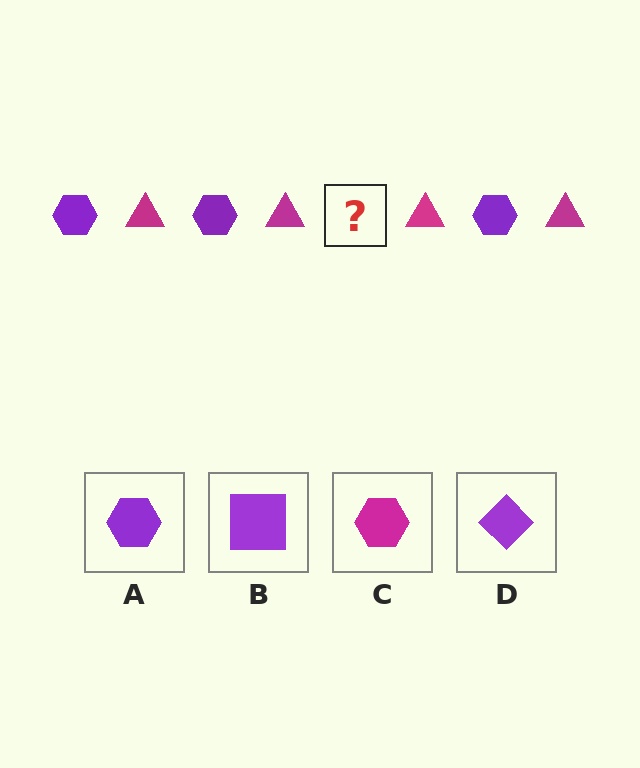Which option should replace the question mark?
Option A.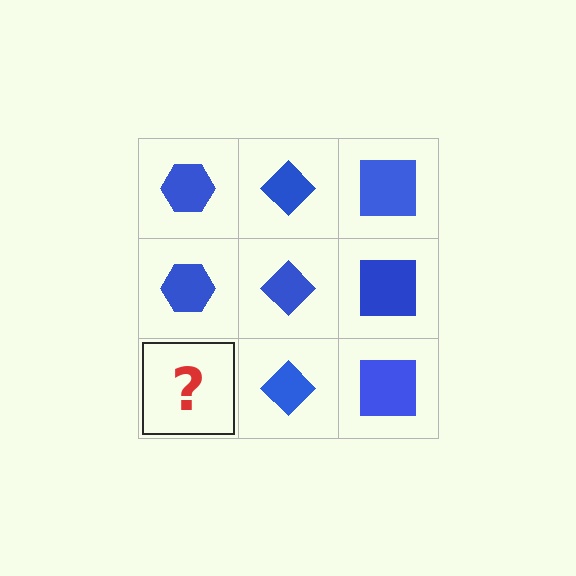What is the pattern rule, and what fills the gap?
The rule is that each column has a consistent shape. The gap should be filled with a blue hexagon.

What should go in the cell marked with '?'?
The missing cell should contain a blue hexagon.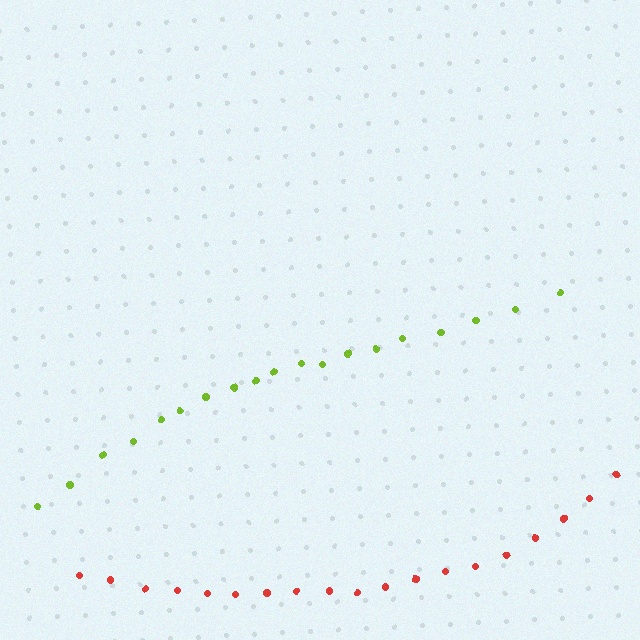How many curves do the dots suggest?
There are 2 distinct paths.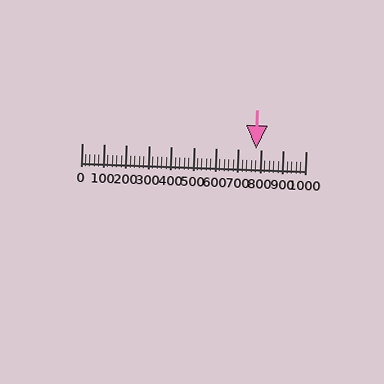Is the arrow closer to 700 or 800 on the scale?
The arrow is closer to 800.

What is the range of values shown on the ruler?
The ruler shows values from 0 to 1000.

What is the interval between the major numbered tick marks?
The major tick marks are spaced 100 units apart.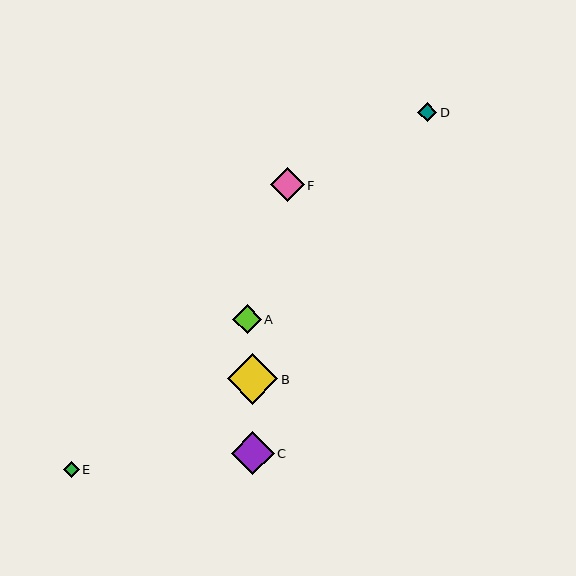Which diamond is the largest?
Diamond B is the largest with a size of approximately 51 pixels.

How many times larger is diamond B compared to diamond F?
Diamond B is approximately 1.5 times the size of diamond F.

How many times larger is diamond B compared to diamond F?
Diamond B is approximately 1.5 times the size of diamond F.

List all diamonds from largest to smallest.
From largest to smallest: B, C, F, A, D, E.